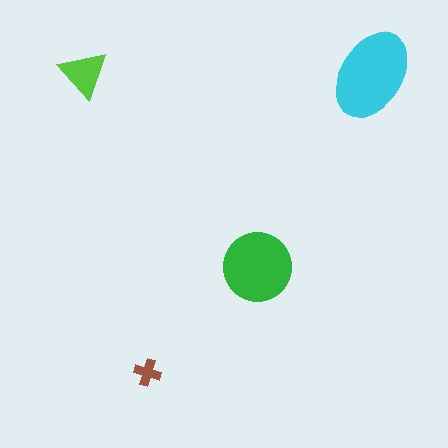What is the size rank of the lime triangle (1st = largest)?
3rd.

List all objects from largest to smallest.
The cyan ellipse, the green circle, the lime triangle, the brown cross.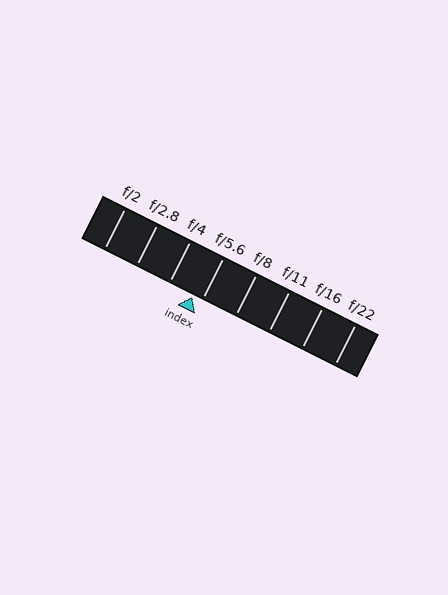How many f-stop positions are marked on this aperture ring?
There are 8 f-stop positions marked.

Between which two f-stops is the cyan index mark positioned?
The index mark is between f/4 and f/5.6.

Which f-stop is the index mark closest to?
The index mark is closest to f/5.6.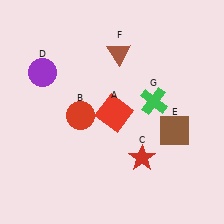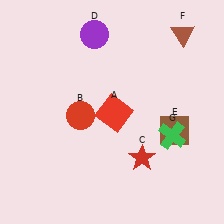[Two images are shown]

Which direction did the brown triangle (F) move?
The brown triangle (F) moved right.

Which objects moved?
The objects that moved are: the purple circle (D), the brown triangle (F), the green cross (G).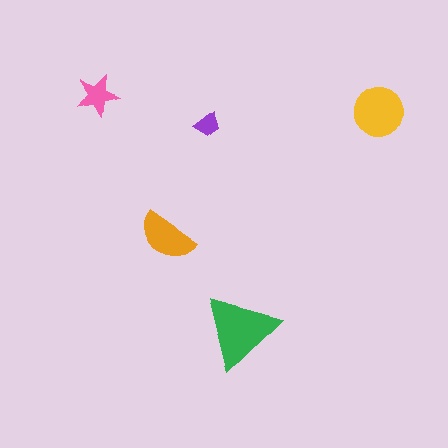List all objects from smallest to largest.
The purple trapezoid, the pink star, the orange semicircle, the yellow circle, the green triangle.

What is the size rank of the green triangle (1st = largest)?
1st.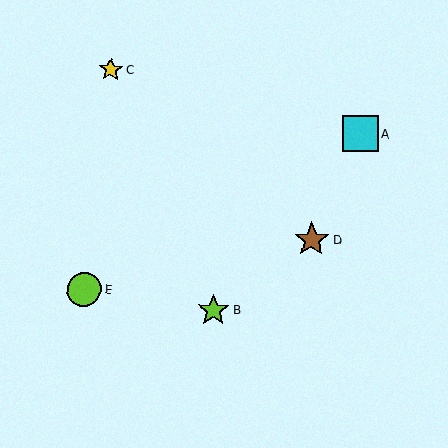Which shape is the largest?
The cyan square (labeled A) is the largest.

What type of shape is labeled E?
Shape E is a lime circle.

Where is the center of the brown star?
The center of the brown star is at (312, 239).